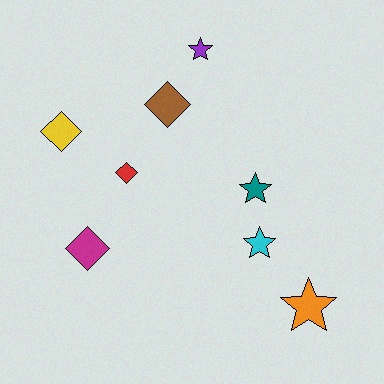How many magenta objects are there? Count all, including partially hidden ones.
There is 1 magenta object.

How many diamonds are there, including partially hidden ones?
There are 4 diamonds.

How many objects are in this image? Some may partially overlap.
There are 8 objects.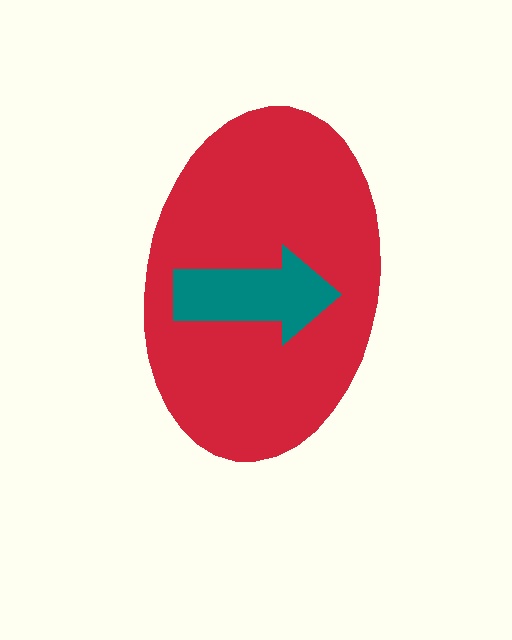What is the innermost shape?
The teal arrow.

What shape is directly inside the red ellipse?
The teal arrow.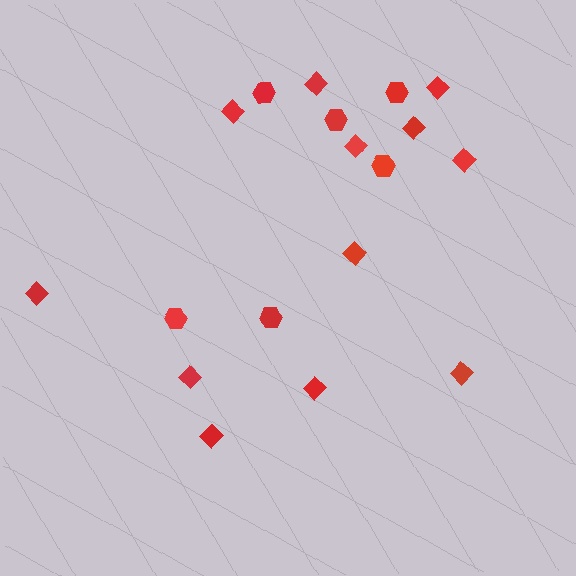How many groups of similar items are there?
There are 2 groups: one group of diamonds (12) and one group of hexagons (6).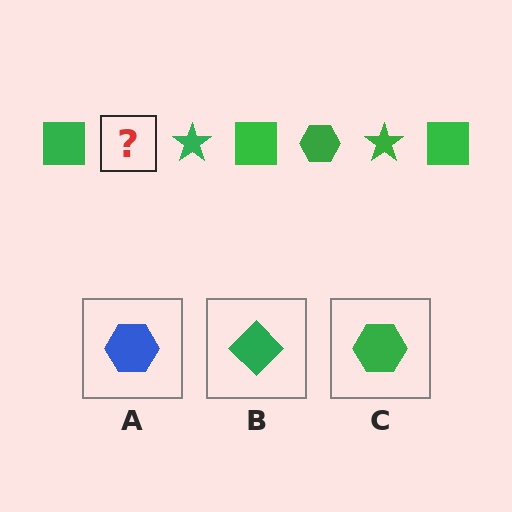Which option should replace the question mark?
Option C.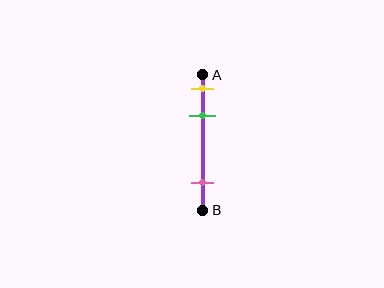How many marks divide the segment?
There are 3 marks dividing the segment.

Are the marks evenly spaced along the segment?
No, the marks are not evenly spaced.